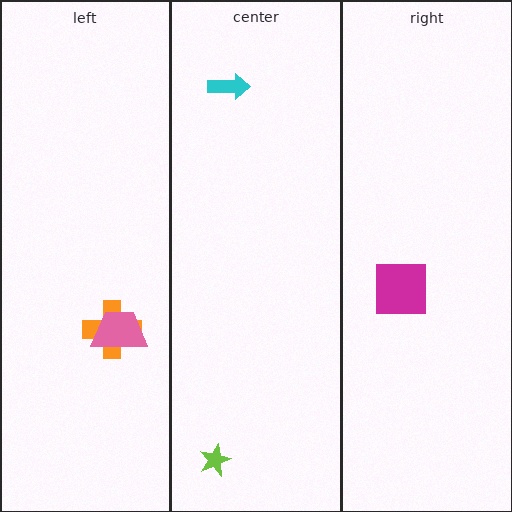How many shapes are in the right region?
1.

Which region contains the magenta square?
The right region.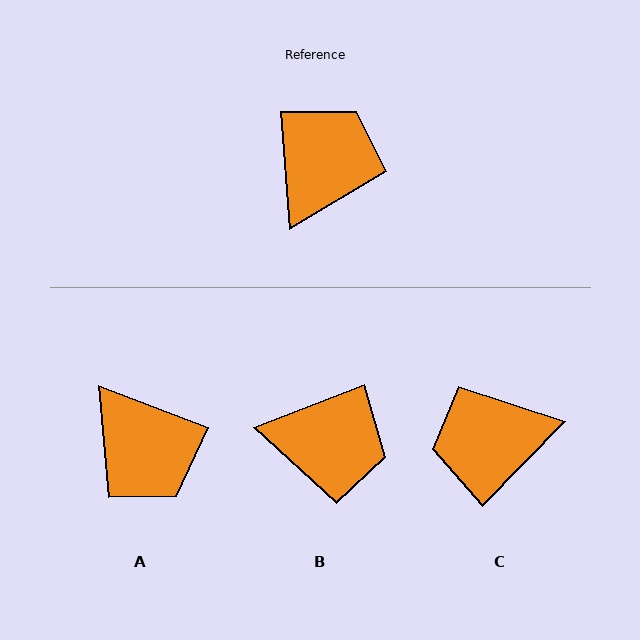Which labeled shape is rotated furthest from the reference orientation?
C, about 131 degrees away.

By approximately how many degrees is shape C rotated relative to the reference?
Approximately 131 degrees counter-clockwise.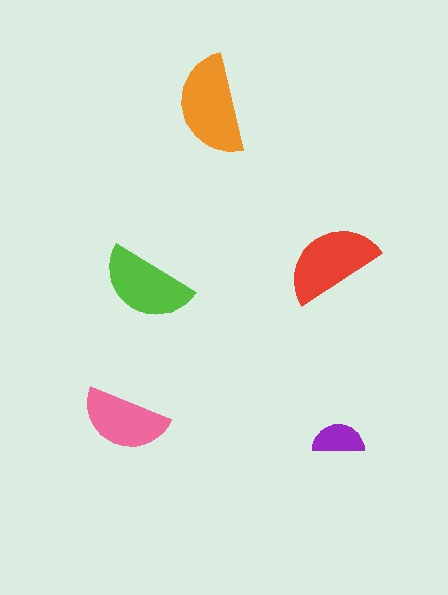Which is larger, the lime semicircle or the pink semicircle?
The lime one.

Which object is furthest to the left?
The pink semicircle is leftmost.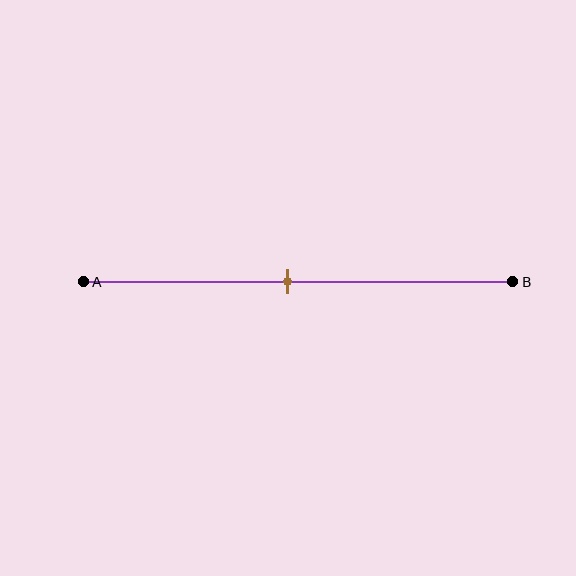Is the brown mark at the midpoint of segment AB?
Yes, the mark is approximately at the midpoint.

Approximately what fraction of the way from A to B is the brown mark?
The brown mark is approximately 45% of the way from A to B.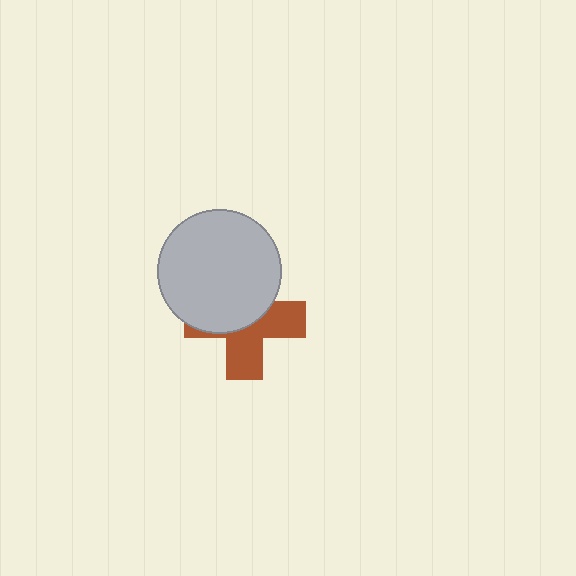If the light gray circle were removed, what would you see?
You would see the complete brown cross.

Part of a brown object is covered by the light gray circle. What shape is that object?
It is a cross.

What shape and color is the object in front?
The object in front is a light gray circle.